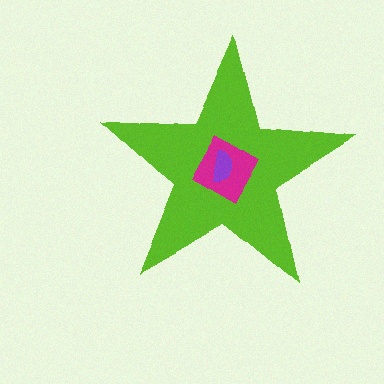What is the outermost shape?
The lime star.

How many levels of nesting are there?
3.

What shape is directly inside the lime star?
The magenta diamond.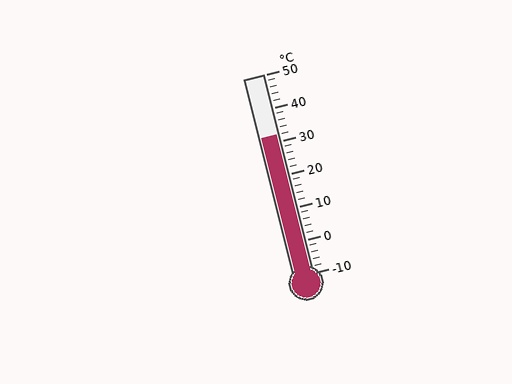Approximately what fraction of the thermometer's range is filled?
The thermometer is filled to approximately 70% of its range.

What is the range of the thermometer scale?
The thermometer scale ranges from -10°C to 50°C.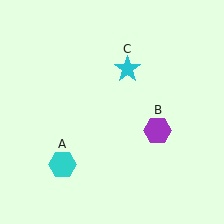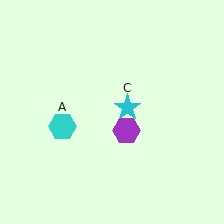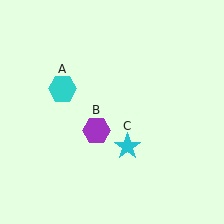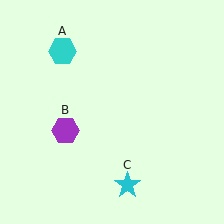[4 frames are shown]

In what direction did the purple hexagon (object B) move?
The purple hexagon (object B) moved left.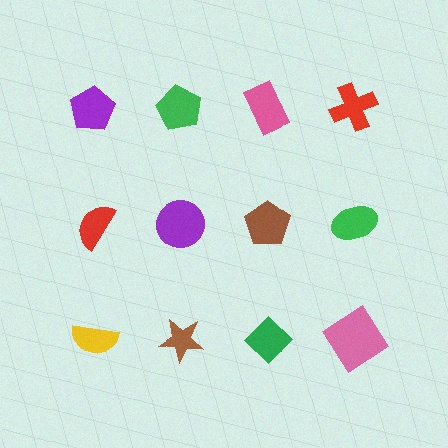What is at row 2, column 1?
A red semicircle.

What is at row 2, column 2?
A purple circle.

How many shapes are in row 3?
4 shapes.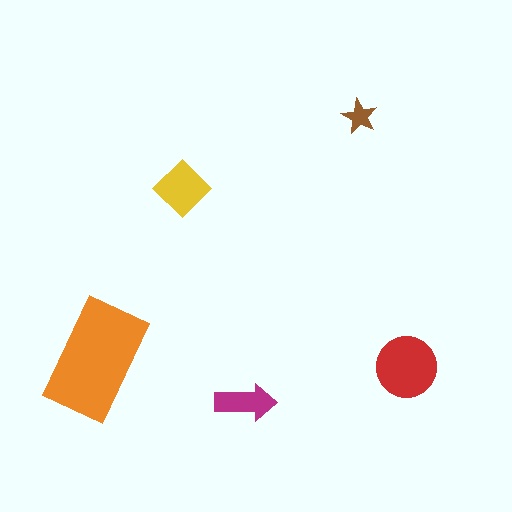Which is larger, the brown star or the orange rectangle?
The orange rectangle.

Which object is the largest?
The orange rectangle.